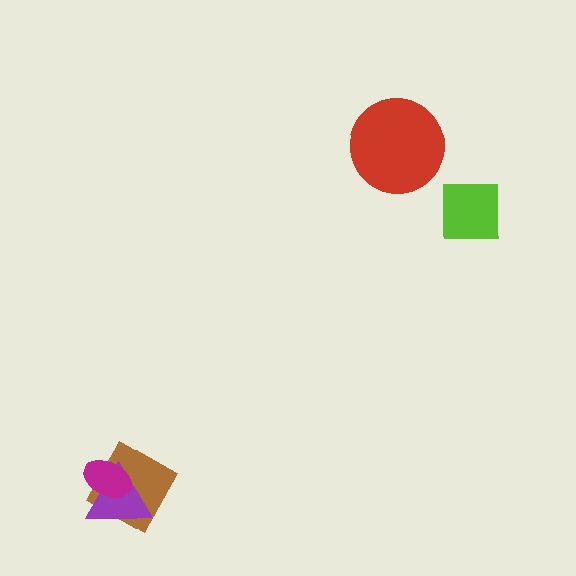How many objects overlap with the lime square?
0 objects overlap with the lime square.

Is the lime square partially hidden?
No, no other shape covers it.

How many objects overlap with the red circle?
0 objects overlap with the red circle.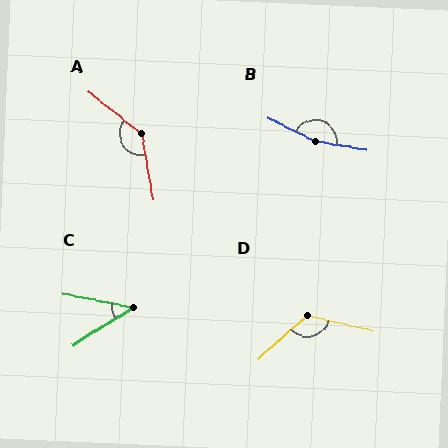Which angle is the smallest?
C, at approximately 42 degrees.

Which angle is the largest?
B, at approximately 163 degrees.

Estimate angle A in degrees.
Approximately 138 degrees.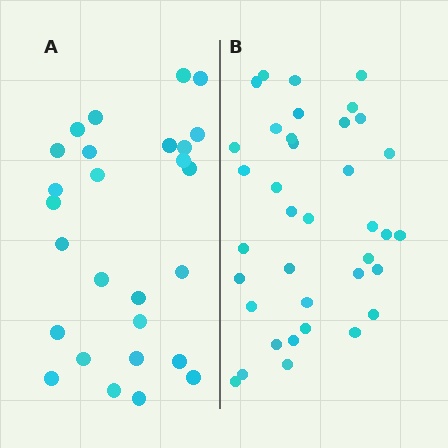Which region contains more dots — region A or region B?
Region B (the right region) has more dots.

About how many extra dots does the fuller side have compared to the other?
Region B has roughly 10 or so more dots than region A.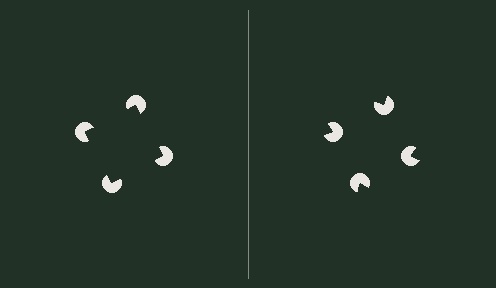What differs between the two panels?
The pac-man discs are positioned identically on both sides; only the wedge orientations differ. On the left they align to a square; on the right they are misaligned.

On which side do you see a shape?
An illusory square appears on the left side. On the right side the wedge cuts are rotated, so no coherent shape forms.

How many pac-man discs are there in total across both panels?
8 — 4 on each side.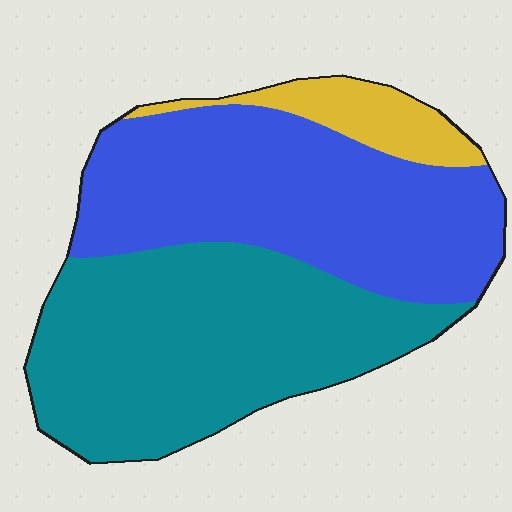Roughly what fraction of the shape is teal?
Teal covers around 45% of the shape.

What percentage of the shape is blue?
Blue takes up between a quarter and a half of the shape.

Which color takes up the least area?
Yellow, at roughly 10%.